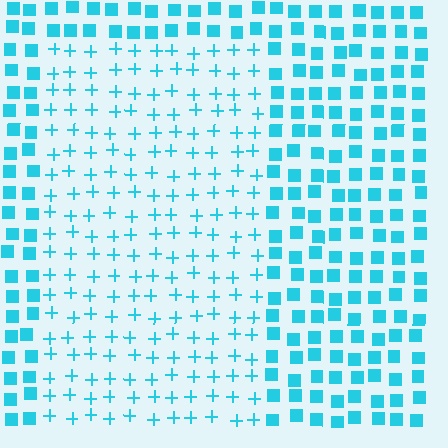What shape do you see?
I see a rectangle.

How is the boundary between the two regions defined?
The boundary is defined by a change in element shape: plus signs inside vs. squares outside. All elements share the same color and spacing.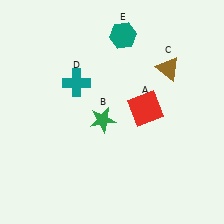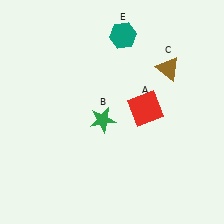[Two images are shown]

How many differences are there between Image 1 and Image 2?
There is 1 difference between the two images.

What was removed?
The teal cross (D) was removed in Image 2.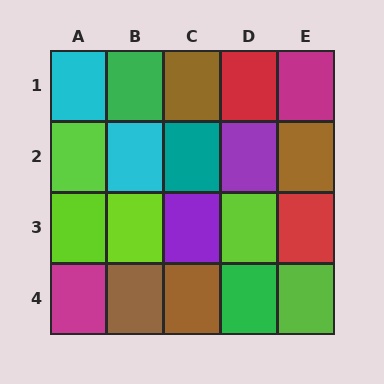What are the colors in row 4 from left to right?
Magenta, brown, brown, green, lime.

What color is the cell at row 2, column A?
Lime.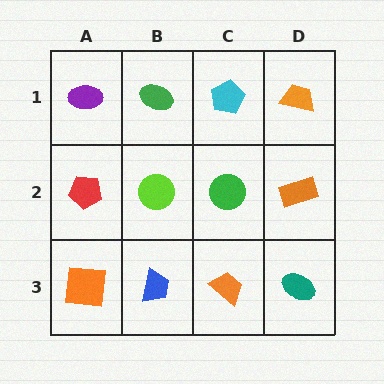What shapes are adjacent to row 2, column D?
An orange trapezoid (row 1, column D), a teal ellipse (row 3, column D), a green circle (row 2, column C).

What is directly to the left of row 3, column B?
An orange square.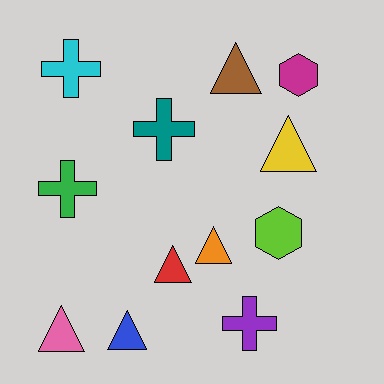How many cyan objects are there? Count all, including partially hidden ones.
There is 1 cyan object.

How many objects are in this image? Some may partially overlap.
There are 12 objects.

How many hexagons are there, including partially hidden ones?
There are 2 hexagons.